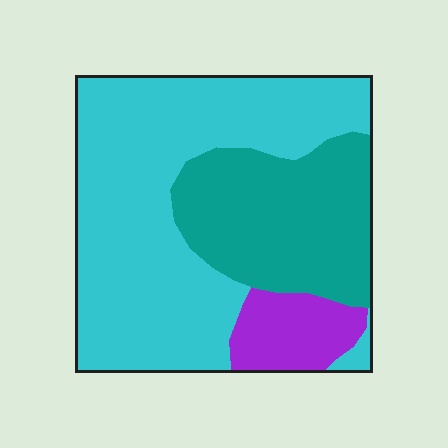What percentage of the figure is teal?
Teal takes up between a quarter and a half of the figure.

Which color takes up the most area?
Cyan, at roughly 60%.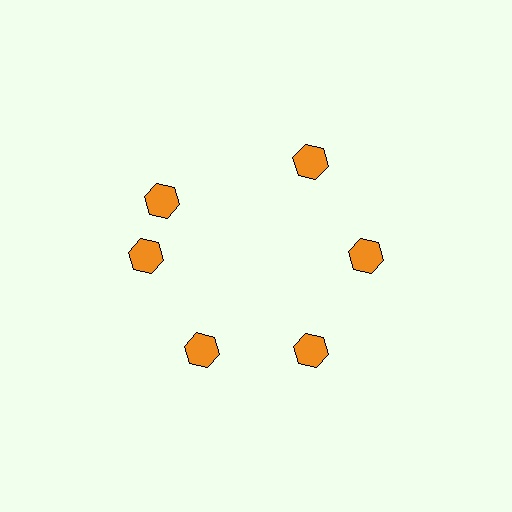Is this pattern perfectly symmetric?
No. The 6 orange hexagons are arranged in a ring, but one element near the 11 o'clock position is rotated out of alignment along the ring, breaking the 6-fold rotational symmetry.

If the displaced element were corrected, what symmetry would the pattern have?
It would have 6-fold rotational symmetry — the pattern would map onto itself every 60 degrees.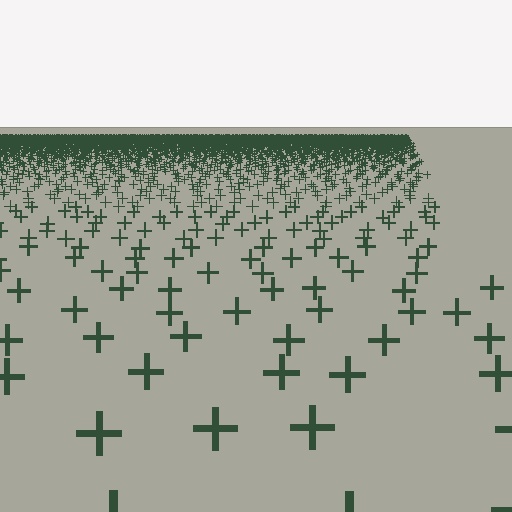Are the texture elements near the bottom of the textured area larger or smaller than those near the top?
Larger. Near the bottom, elements are closer to the viewer and appear at a bigger on-screen size.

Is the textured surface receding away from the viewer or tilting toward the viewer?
The surface is receding away from the viewer. Texture elements get smaller and denser toward the top.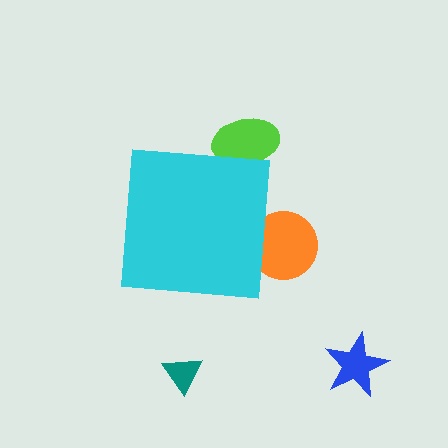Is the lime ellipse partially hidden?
Yes, the lime ellipse is partially hidden behind the cyan square.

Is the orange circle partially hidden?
Yes, the orange circle is partially hidden behind the cyan square.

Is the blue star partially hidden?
No, the blue star is fully visible.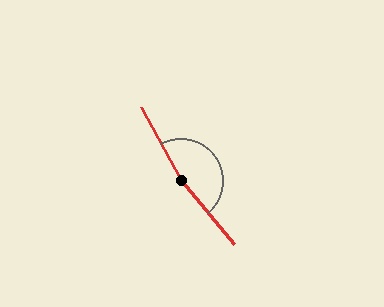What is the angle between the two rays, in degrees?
Approximately 168 degrees.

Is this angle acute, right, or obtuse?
It is obtuse.